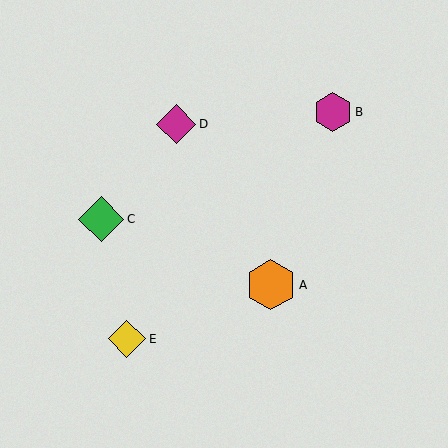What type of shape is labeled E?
Shape E is a yellow diamond.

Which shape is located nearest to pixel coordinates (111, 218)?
The green diamond (labeled C) at (101, 219) is nearest to that location.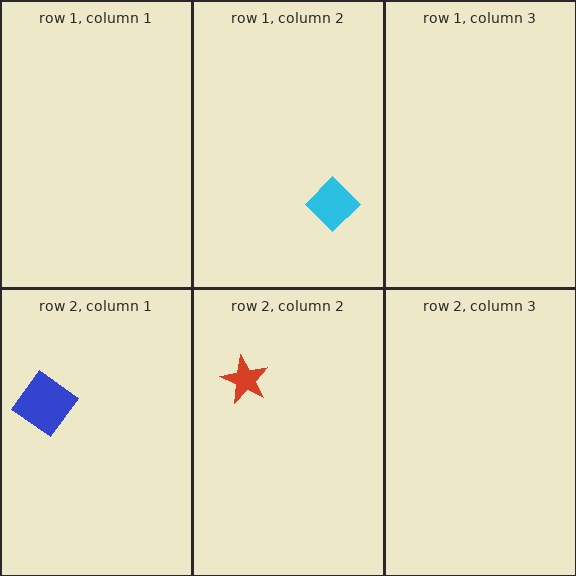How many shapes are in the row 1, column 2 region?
1.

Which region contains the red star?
The row 2, column 2 region.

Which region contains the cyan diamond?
The row 1, column 2 region.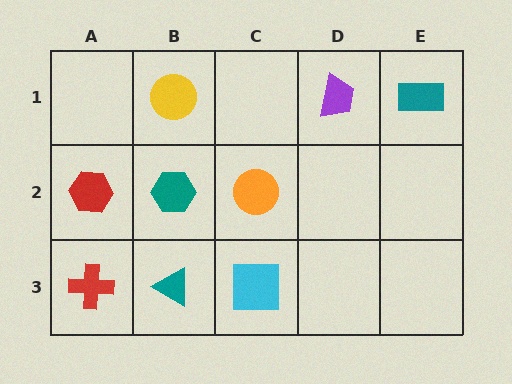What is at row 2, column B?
A teal hexagon.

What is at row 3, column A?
A red cross.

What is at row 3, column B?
A teal triangle.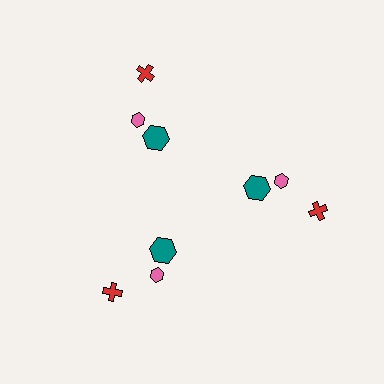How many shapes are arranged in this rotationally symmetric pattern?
There are 9 shapes, arranged in 3 groups of 3.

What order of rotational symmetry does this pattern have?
This pattern has 3-fold rotational symmetry.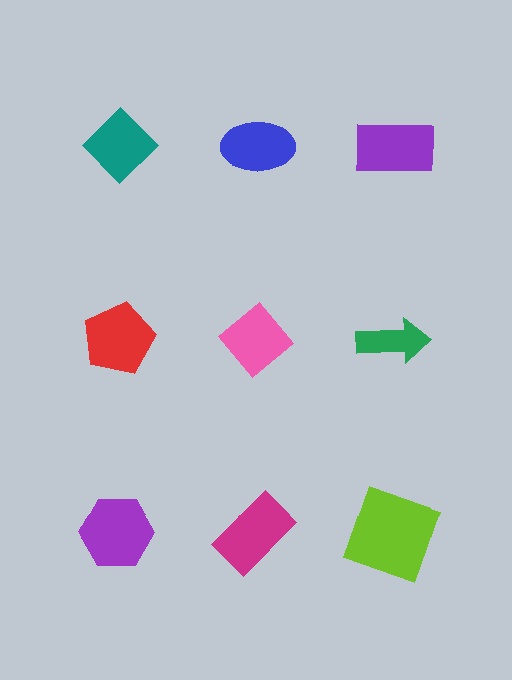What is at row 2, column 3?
A green arrow.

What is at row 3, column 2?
A magenta rectangle.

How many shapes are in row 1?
3 shapes.